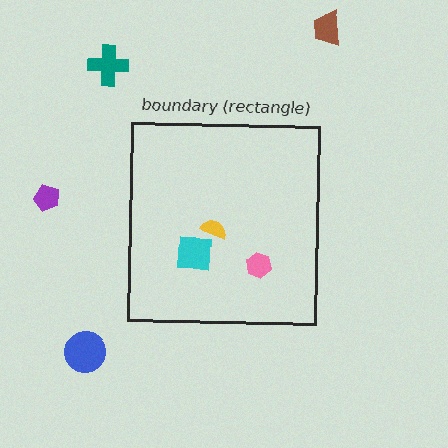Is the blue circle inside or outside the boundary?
Outside.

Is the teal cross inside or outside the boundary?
Outside.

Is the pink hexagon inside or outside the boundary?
Inside.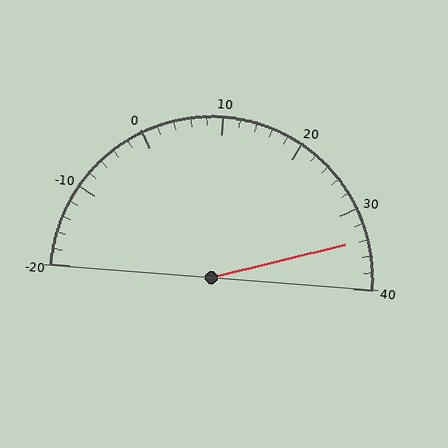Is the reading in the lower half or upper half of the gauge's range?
The reading is in the upper half of the range (-20 to 40).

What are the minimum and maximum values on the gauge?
The gauge ranges from -20 to 40.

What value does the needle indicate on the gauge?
The needle indicates approximately 34.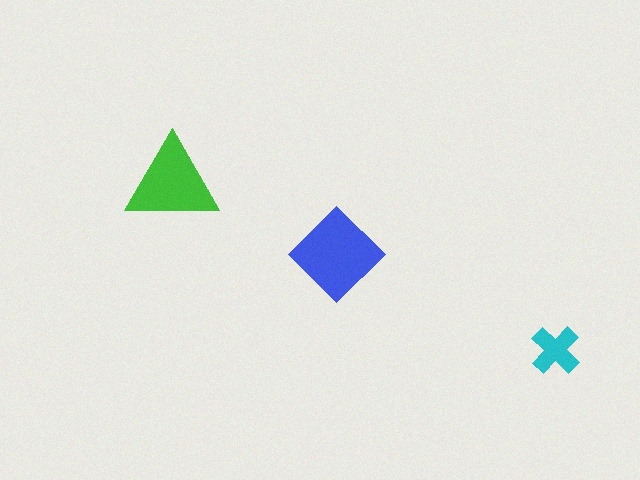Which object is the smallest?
The cyan cross.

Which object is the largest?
The blue diamond.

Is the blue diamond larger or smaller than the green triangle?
Larger.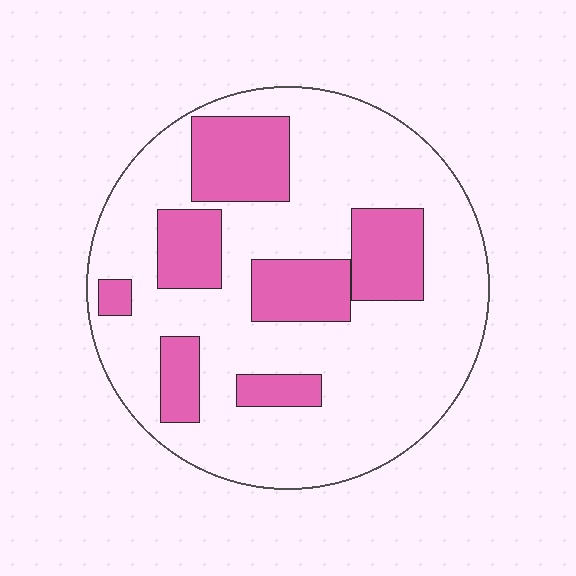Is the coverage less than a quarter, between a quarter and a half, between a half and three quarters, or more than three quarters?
Between a quarter and a half.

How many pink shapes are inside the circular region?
7.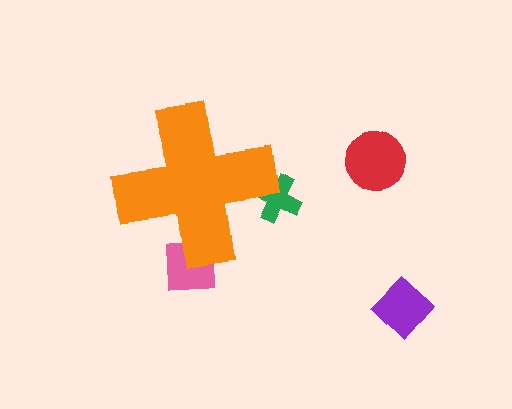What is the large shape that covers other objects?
An orange cross.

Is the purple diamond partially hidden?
No, the purple diamond is fully visible.